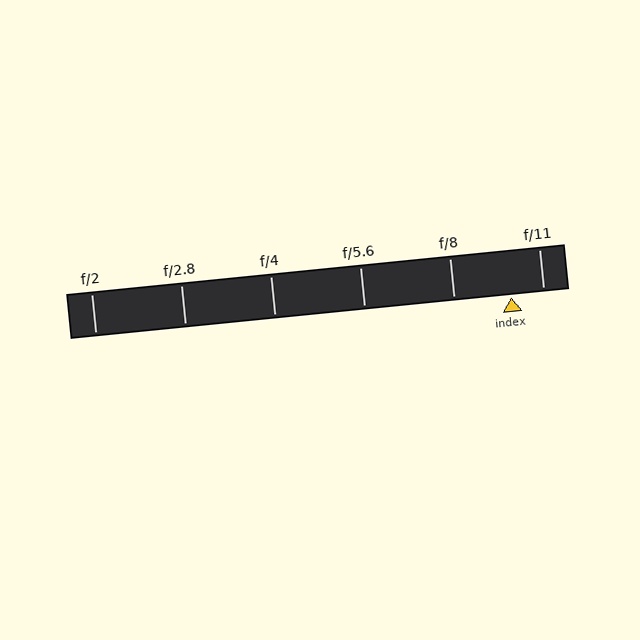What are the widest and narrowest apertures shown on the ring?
The widest aperture shown is f/2 and the narrowest is f/11.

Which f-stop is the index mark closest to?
The index mark is closest to f/11.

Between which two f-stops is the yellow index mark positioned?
The index mark is between f/8 and f/11.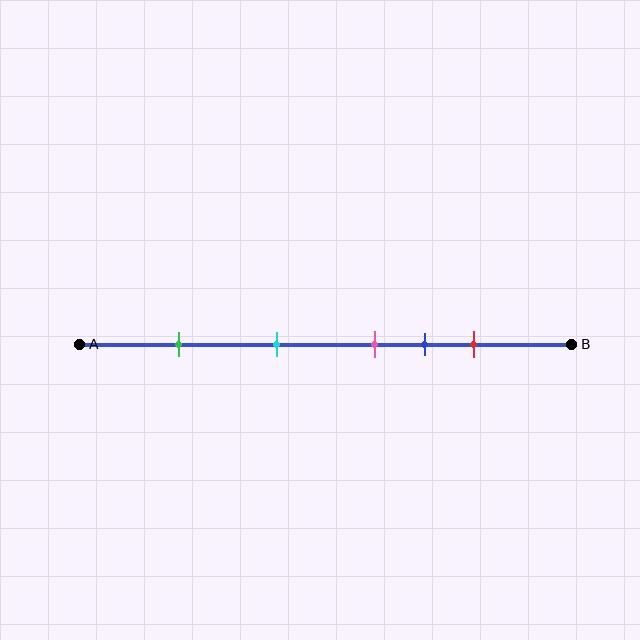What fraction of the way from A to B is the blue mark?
The blue mark is approximately 70% (0.7) of the way from A to B.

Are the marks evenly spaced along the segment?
No, the marks are not evenly spaced.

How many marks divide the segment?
There are 5 marks dividing the segment.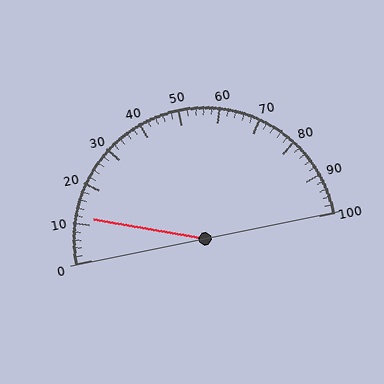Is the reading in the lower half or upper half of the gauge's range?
The reading is in the lower half of the range (0 to 100).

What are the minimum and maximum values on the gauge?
The gauge ranges from 0 to 100.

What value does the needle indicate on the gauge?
The needle indicates approximately 12.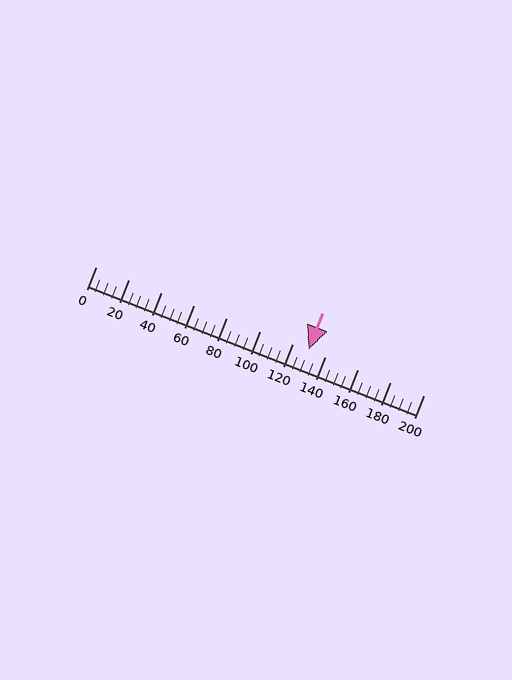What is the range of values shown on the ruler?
The ruler shows values from 0 to 200.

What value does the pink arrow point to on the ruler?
The pink arrow points to approximately 130.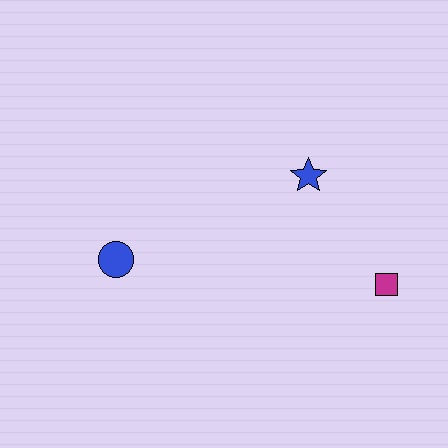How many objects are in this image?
There are 3 objects.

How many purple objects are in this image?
There are no purple objects.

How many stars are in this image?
There is 1 star.